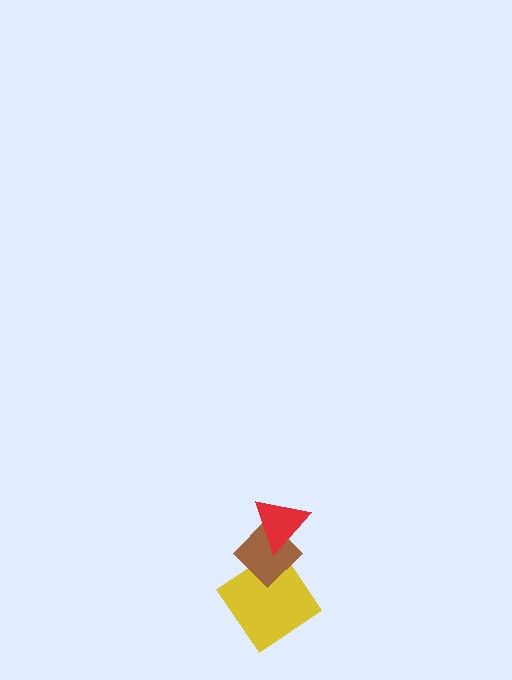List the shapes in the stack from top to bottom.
From top to bottom: the red triangle, the brown diamond, the yellow diamond.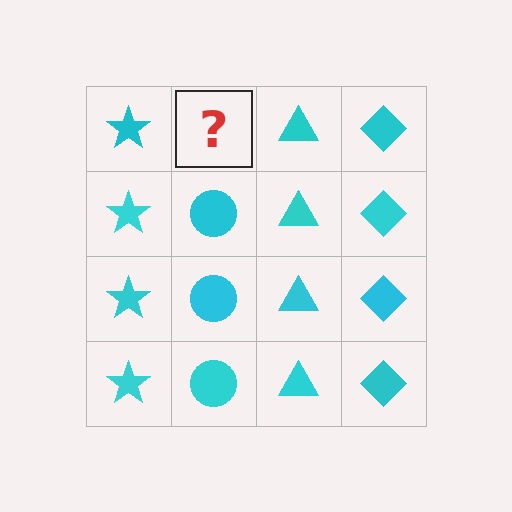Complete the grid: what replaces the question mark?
The question mark should be replaced with a cyan circle.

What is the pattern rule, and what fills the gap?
The rule is that each column has a consistent shape. The gap should be filled with a cyan circle.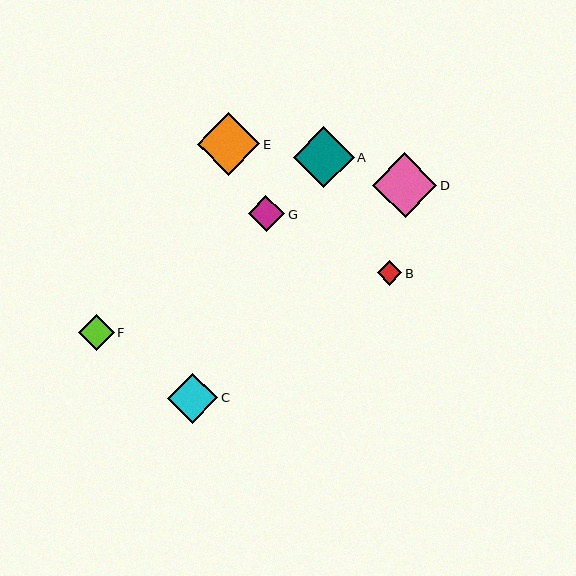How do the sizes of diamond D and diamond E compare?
Diamond D and diamond E are approximately the same size.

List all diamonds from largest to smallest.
From largest to smallest: D, E, A, C, G, F, B.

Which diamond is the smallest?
Diamond B is the smallest with a size of approximately 25 pixels.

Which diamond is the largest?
Diamond D is the largest with a size of approximately 65 pixels.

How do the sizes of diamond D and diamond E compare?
Diamond D and diamond E are approximately the same size.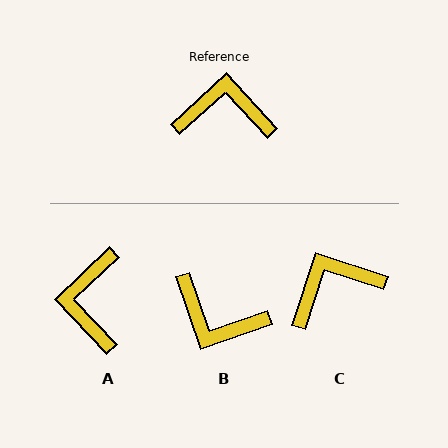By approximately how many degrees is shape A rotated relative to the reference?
Approximately 91 degrees counter-clockwise.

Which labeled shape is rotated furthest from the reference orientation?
B, about 157 degrees away.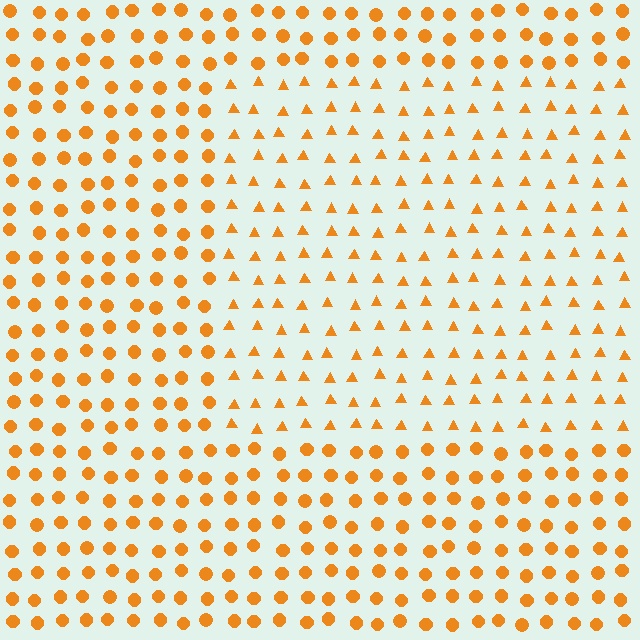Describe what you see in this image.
The image is filled with small orange elements arranged in a uniform grid. A rectangle-shaped region contains triangles, while the surrounding area contains circles. The boundary is defined purely by the change in element shape.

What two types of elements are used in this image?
The image uses triangles inside the rectangle region and circles outside it.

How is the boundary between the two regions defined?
The boundary is defined by a change in element shape: triangles inside vs. circles outside. All elements share the same color and spacing.